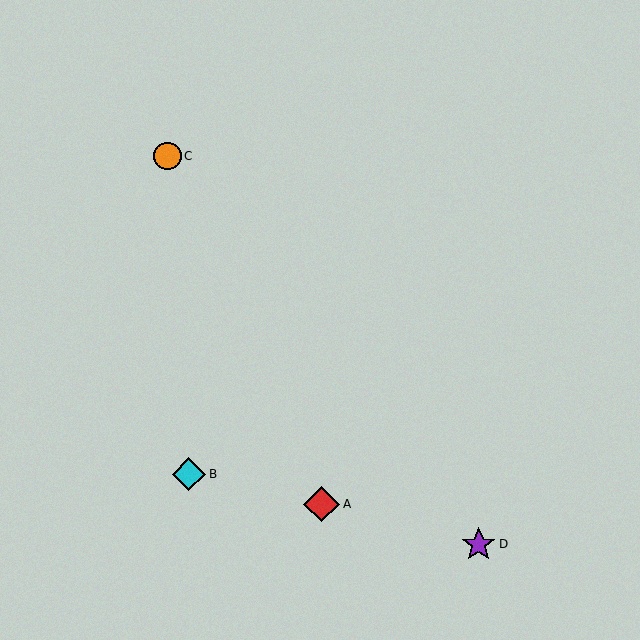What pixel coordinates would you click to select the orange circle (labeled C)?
Click at (168, 156) to select the orange circle C.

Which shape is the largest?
The red diamond (labeled A) is the largest.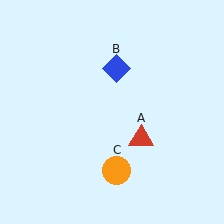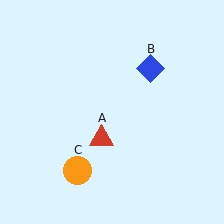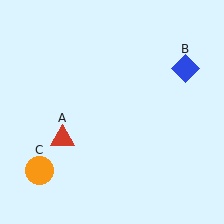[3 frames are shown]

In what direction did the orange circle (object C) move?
The orange circle (object C) moved left.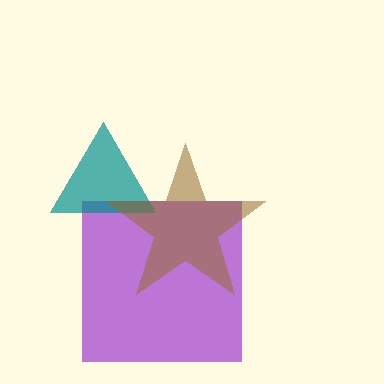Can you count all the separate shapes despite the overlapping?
Yes, there are 3 separate shapes.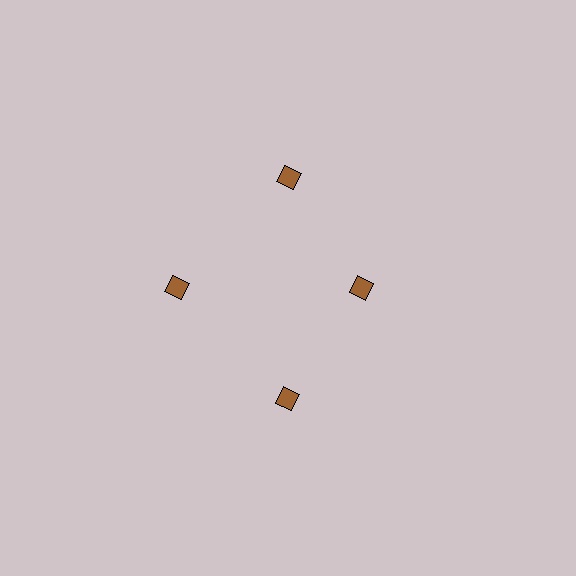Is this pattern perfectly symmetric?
No. The 4 brown diamonds are arranged in a ring, but one element near the 3 o'clock position is pulled inward toward the center, breaking the 4-fold rotational symmetry.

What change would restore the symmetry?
The symmetry would be restored by moving it outward, back onto the ring so that all 4 diamonds sit at equal angles and equal distance from the center.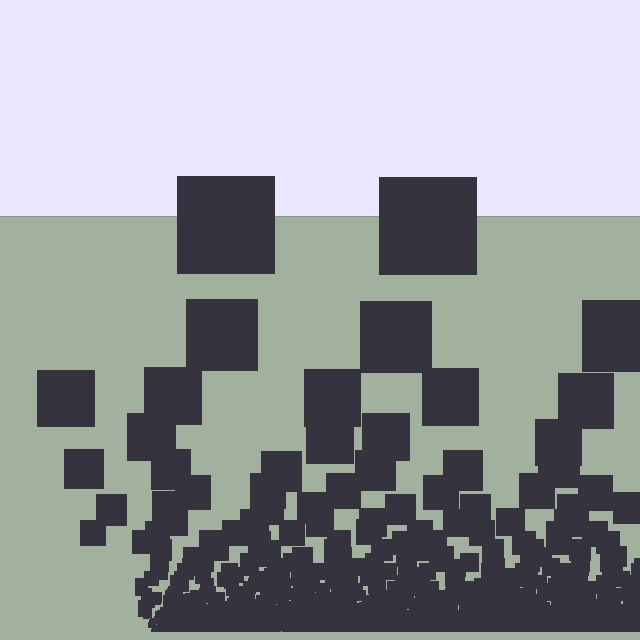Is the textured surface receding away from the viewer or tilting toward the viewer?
The surface appears to tilt toward the viewer. Texture elements get larger and sparser toward the top.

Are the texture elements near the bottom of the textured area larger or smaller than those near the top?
Smaller. The gradient is inverted — elements near the bottom are smaller and denser.